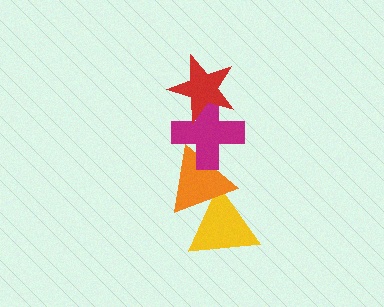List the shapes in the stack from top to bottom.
From top to bottom: the red star, the magenta cross, the orange triangle, the yellow triangle.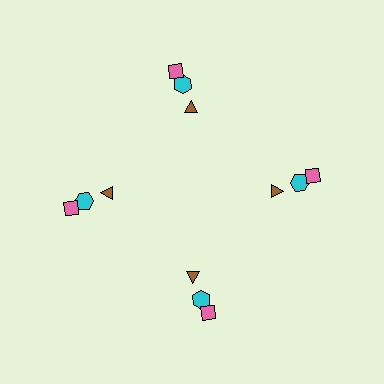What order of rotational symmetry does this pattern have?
This pattern has 4-fold rotational symmetry.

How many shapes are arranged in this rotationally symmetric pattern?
There are 12 shapes, arranged in 4 groups of 3.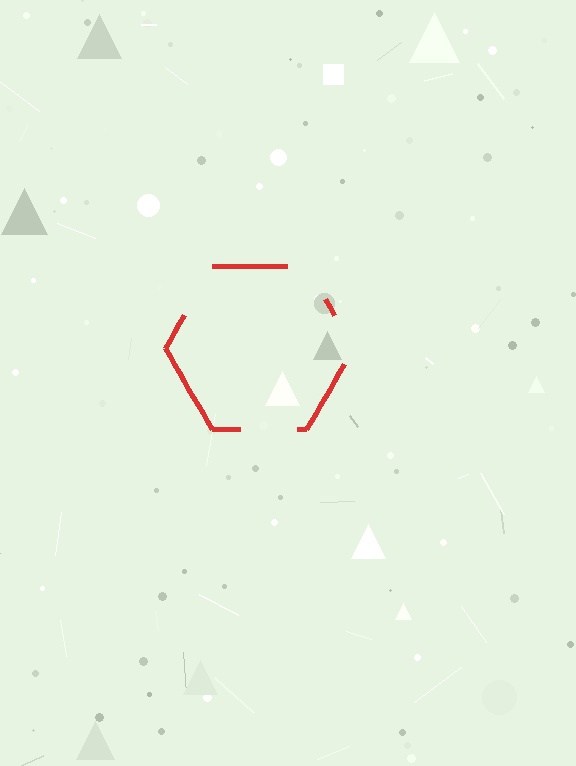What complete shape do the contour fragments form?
The contour fragments form a hexagon.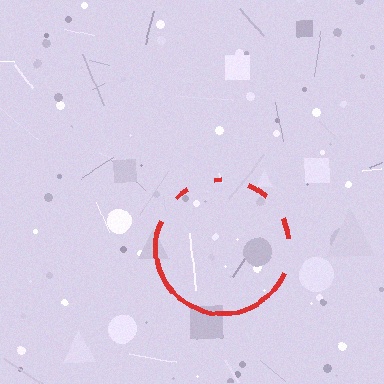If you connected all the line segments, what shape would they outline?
They would outline a circle.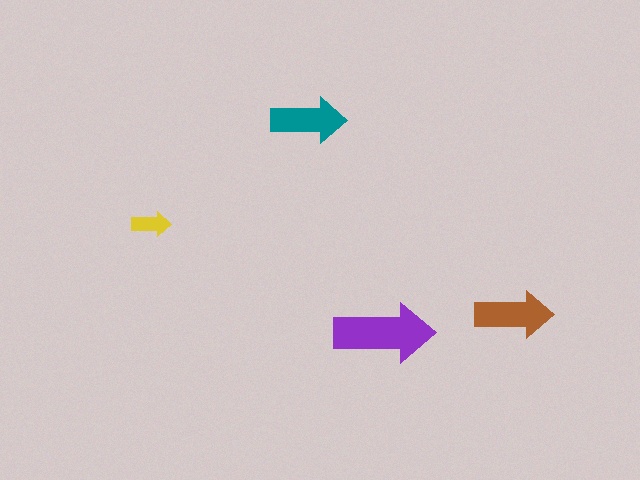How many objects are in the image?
There are 4 objects in the image.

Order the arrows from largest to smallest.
the purple one, the brown one, the teal one, the yellow one.